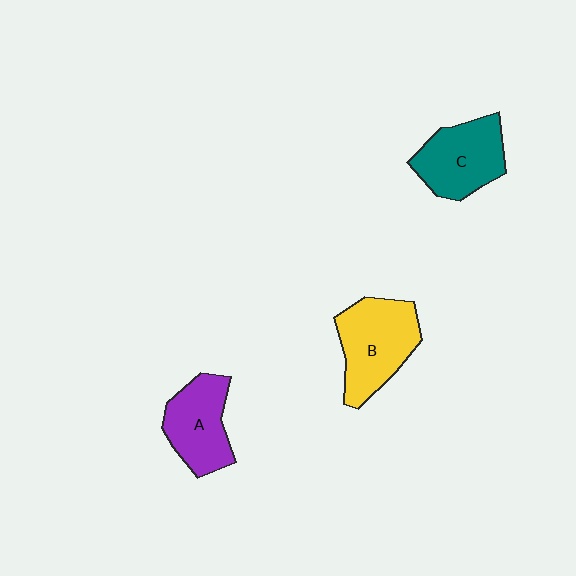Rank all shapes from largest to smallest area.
From largest to smallest: B (yellow), C (teal), A (purple).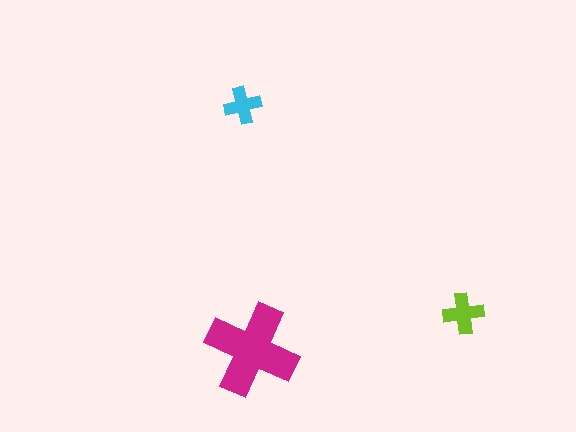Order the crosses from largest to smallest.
the magenta one, the lime one, the cyan one.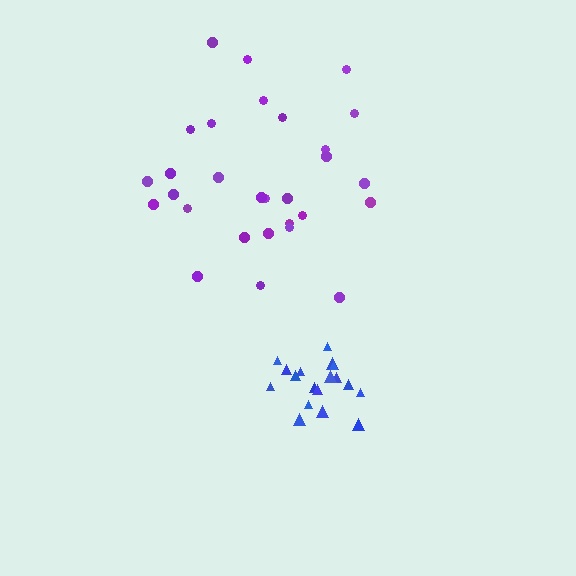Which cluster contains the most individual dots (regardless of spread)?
Purple (29).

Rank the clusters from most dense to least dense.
blue, purple.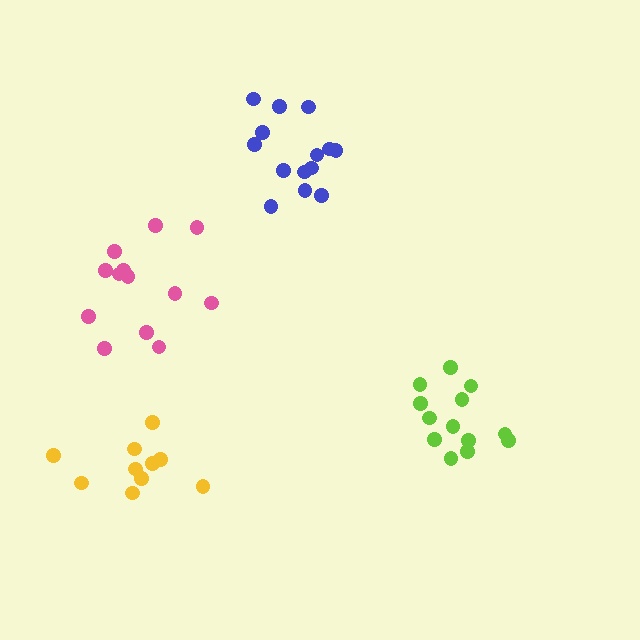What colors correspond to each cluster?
The clusters are colored: pink, lime, blue, yellow.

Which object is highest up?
The blue cluster is topmost.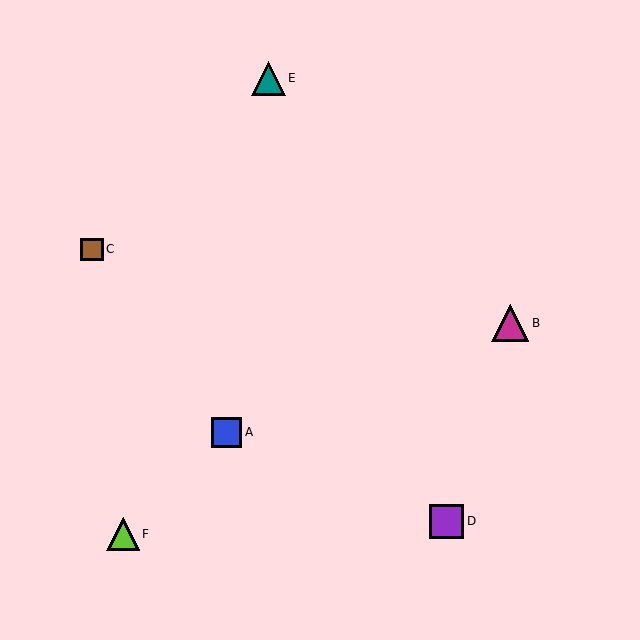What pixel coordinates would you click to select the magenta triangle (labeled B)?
Click at (510, 323) to select the magenta triangle B.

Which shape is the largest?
The magenta triangle (labeled B) is the largest.